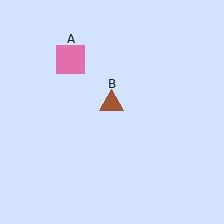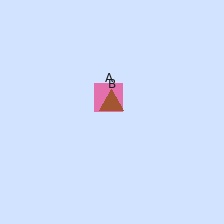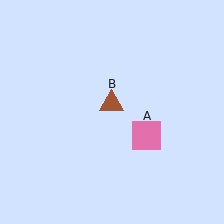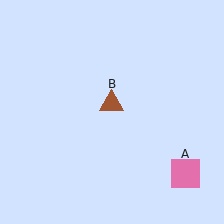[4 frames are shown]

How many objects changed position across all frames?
1 object changed position: pink square (object A).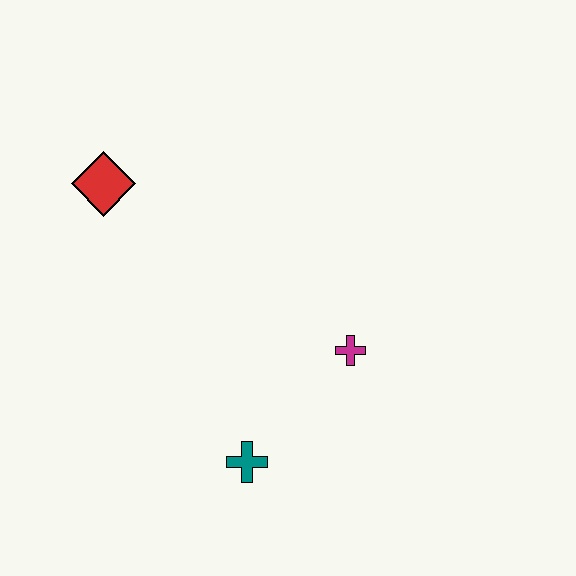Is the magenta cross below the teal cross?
No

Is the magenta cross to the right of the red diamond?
Yes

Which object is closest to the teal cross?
The magenta cross is closest to the teal cross.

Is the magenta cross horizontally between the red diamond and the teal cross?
No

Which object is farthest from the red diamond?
The teal cross is farthest from the red diamond.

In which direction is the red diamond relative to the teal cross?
The red diamond is above the teal cross.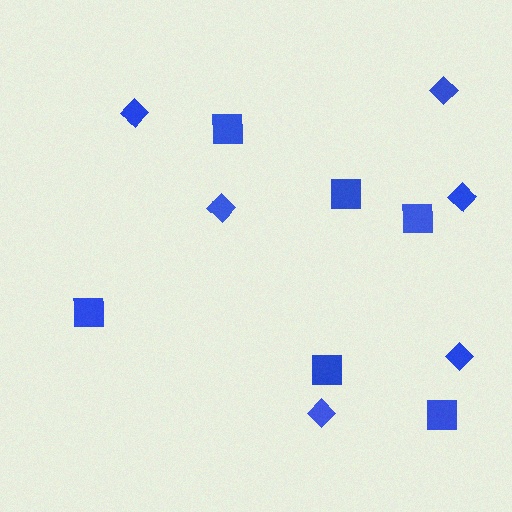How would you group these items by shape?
There are 2 groups: one group of squares (6) and one group of diamonds (6).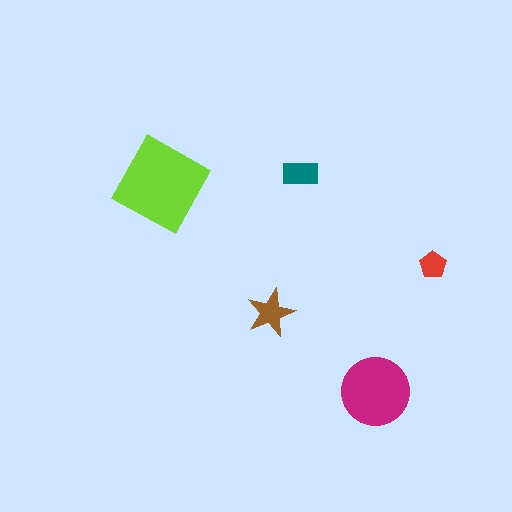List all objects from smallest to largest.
The red pentagon, the teal rectangle, the brown star, the magenta circle, the lime square.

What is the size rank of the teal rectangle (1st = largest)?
4th.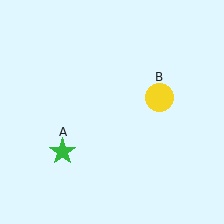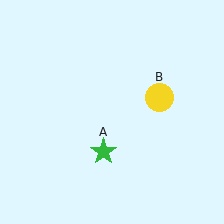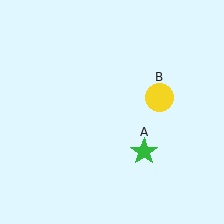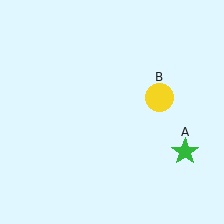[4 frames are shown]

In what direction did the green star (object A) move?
The green star (object A) moved right.